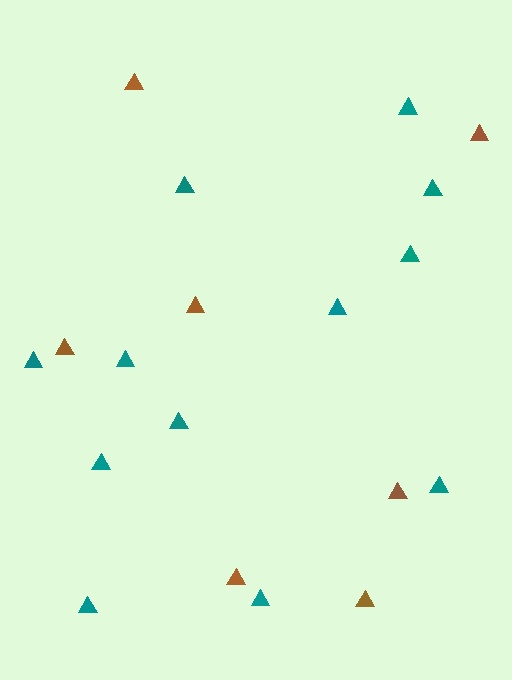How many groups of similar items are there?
There are 2 groups: one group of brown triangles (7) and one group of teal triangles (12).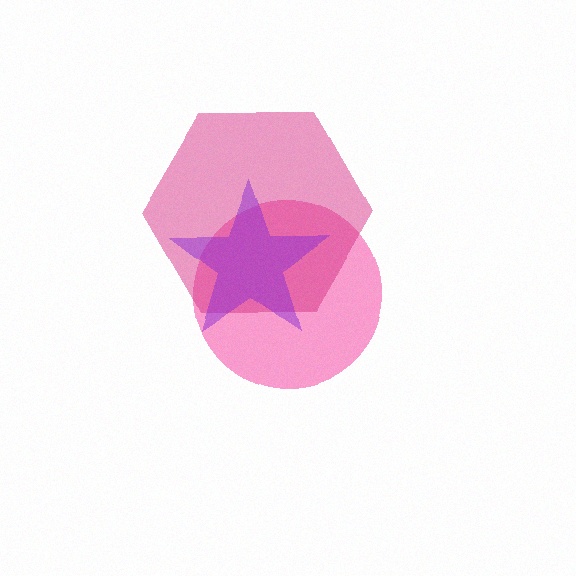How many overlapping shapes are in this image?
There are 3 overlapping shapes in the image.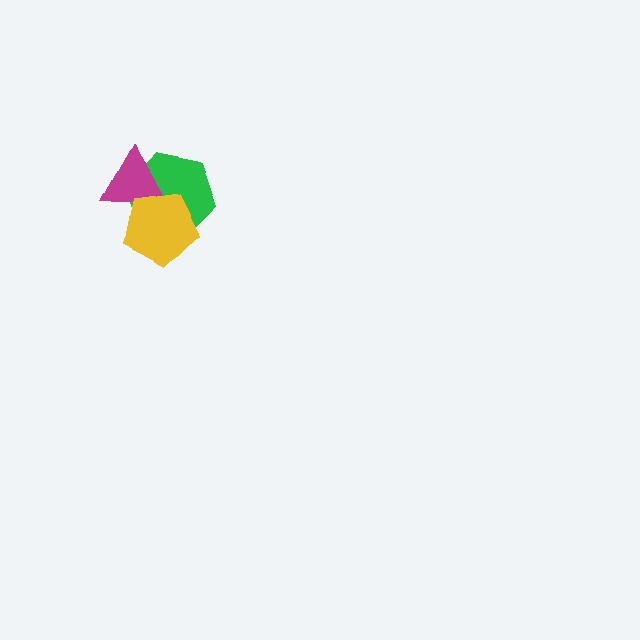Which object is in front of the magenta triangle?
The yellow pentagon is in front of the magenta triangle.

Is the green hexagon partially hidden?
Yes, it is partially covered by another shape.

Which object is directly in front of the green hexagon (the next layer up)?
The magenta triangle is directly in front of the green hexagon.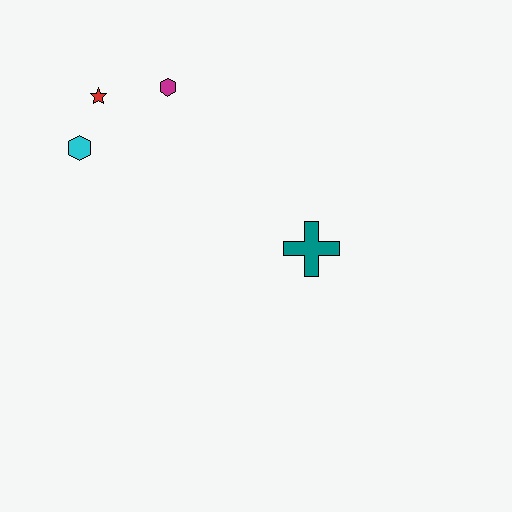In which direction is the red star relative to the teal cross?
The red star is to the left of the teal cross.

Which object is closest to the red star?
The cyan hexagon is closest to the red star.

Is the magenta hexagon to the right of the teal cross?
No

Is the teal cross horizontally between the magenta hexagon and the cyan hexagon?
No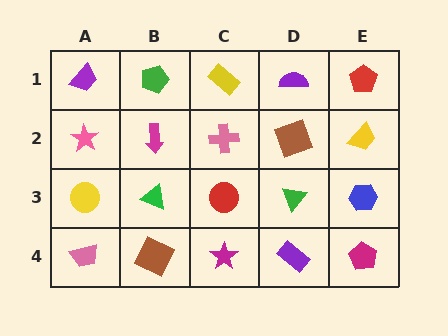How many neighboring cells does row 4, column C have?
3.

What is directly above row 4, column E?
A blue hexagon.